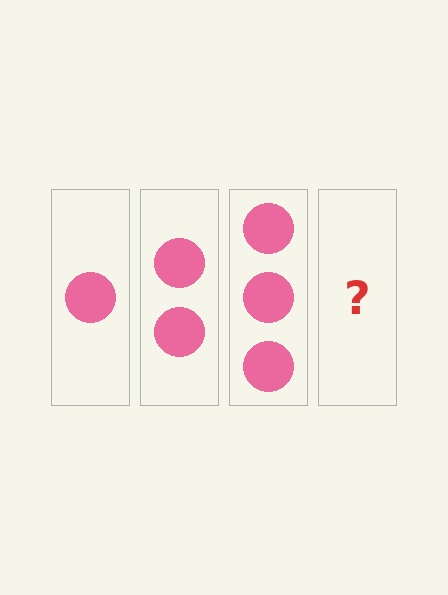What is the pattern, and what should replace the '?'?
The pattern is that each step adds one more circle. The '?' should be 4 circles.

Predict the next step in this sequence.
The next step is 4 circles.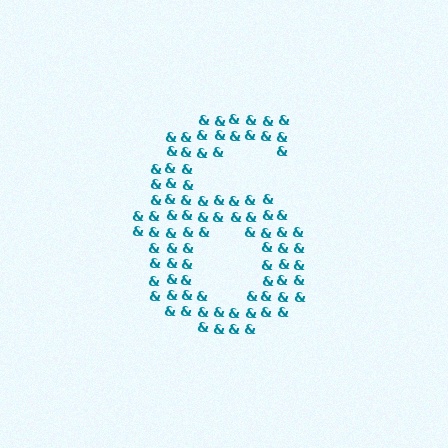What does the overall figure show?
The overall figure shows the digit 6.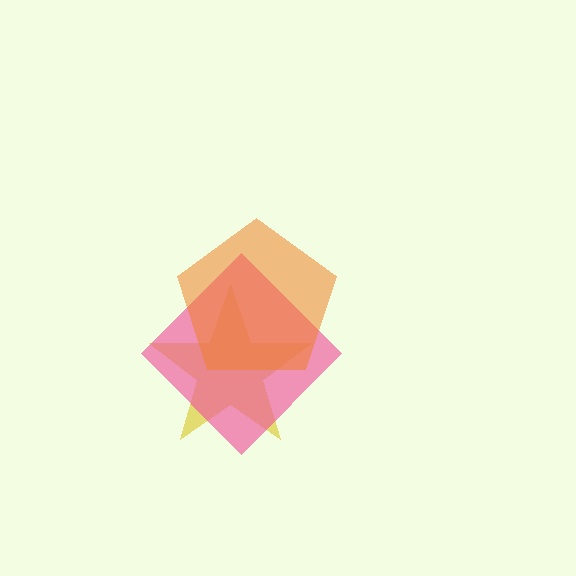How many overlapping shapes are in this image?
There are 3 overlapping shapes in the image.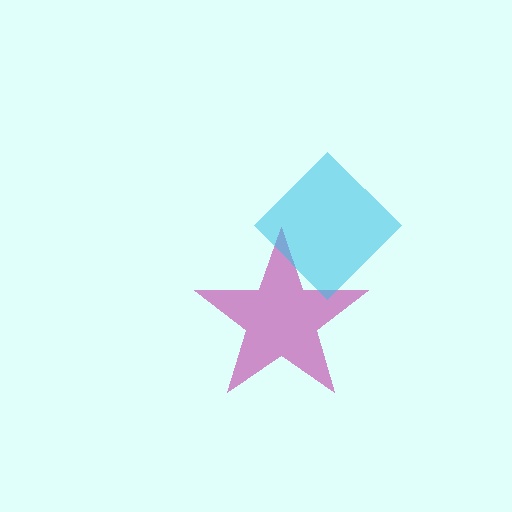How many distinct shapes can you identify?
There are 2 distinct shapes: a magenta star, a cyan diamond.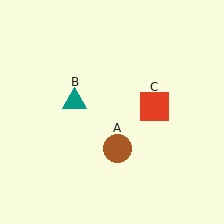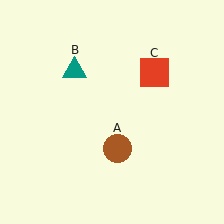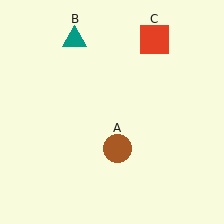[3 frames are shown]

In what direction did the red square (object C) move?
The red square (object C) moved up.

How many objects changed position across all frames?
2 objects changed position: teal triangle (object B), red square (object C).